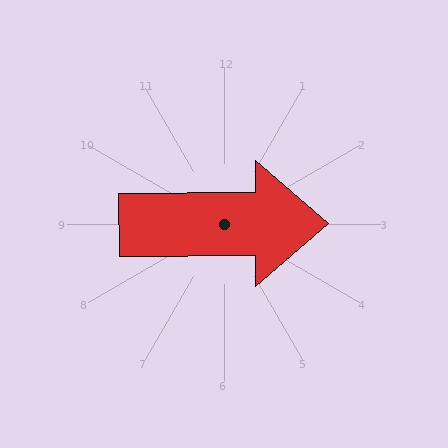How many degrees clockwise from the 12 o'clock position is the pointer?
Approximately 90 degrees.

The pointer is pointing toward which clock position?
Roughly 3 o'clock.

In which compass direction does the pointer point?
East.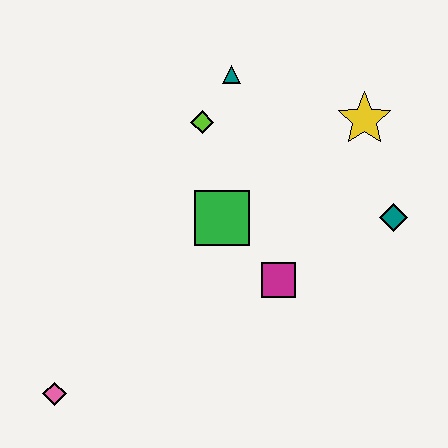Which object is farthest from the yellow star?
The pink diamond is farthest from the yellow star.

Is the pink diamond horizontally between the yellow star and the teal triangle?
No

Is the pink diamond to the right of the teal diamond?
No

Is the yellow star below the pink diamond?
No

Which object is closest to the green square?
The magenta square is closest to the green square.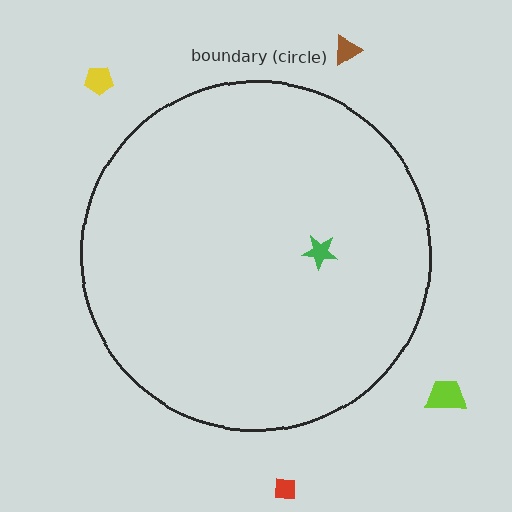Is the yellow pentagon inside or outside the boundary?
Outside.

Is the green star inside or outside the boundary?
Inside.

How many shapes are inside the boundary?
1 inside, 4 outside.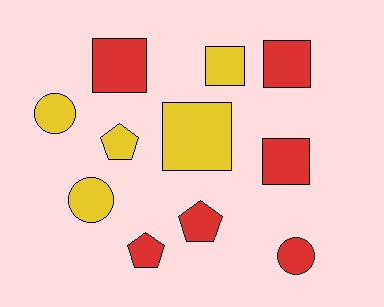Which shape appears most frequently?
Square, with 5 objects.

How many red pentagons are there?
There are 2 red pentagons.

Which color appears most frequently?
Red, with 6 objects.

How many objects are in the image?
There are 11 objects.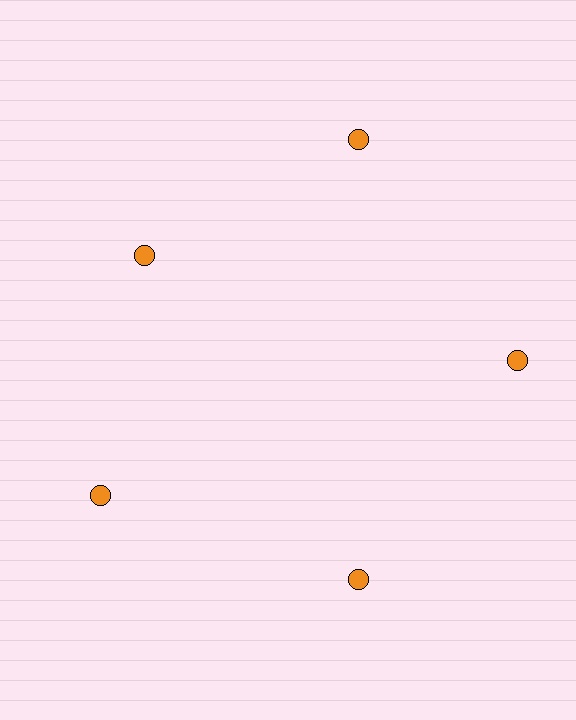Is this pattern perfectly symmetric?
No. The 5 orange circles are arranged in a ring, but one element near the 10 o'clock position is pulled inward toward the center, breaking the 5-fold rotational symmetry.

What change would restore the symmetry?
The symmetry would be restored by moving it outward, back onto the ring so that all 5 circles sit at equal angles and equal distance from the center.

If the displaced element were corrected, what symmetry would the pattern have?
It would have 5-fold rotational symmetry — the pattern would map onto itself every 72 degrees.